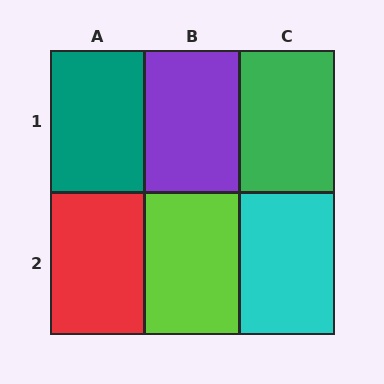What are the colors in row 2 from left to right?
Red, lime, cyan.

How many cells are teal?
1 cell is teal.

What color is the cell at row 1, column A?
Teal.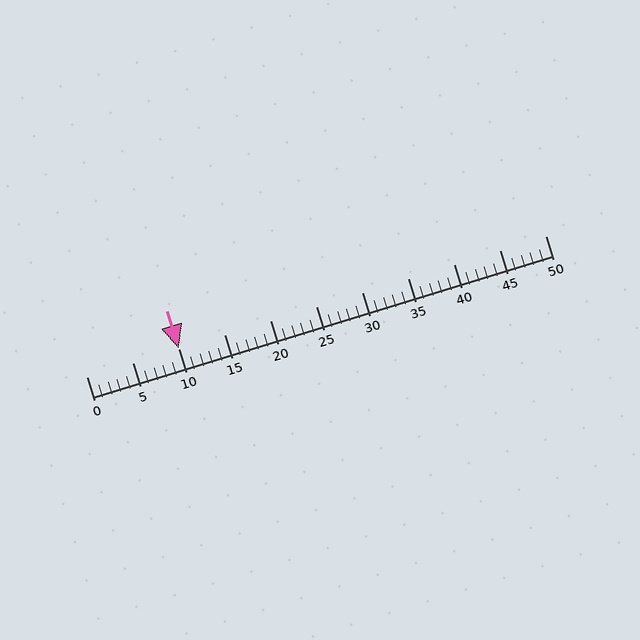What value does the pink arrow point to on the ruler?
The pink arrow points to approximately 10.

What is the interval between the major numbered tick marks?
The major tick marks are spaced 5 units apart.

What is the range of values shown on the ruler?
The ruler shows values from 0 to 50.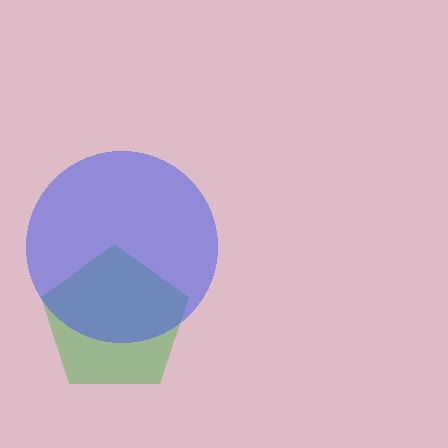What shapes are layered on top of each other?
The layered shapes are: a green pentagon, a blue circle.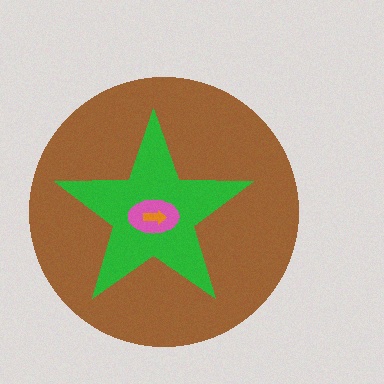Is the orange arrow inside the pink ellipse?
Yes.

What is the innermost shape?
The orange arrow.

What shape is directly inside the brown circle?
The green star.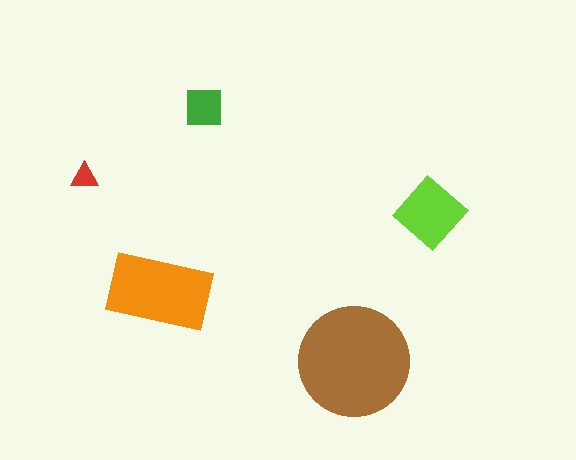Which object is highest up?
The green square is topmost.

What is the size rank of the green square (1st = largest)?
4th.